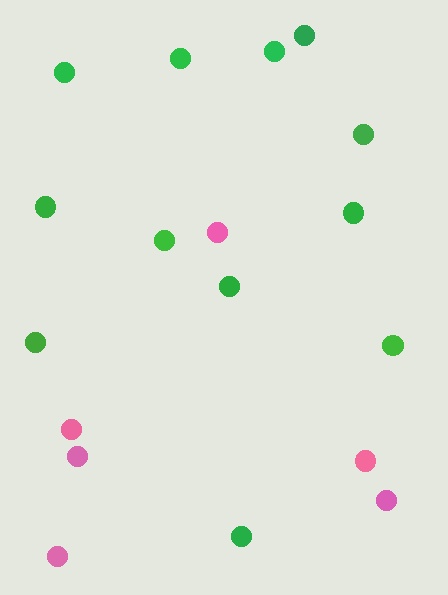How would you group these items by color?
There are 2 groups: one group of green circles (12) and one group of pink circles (6).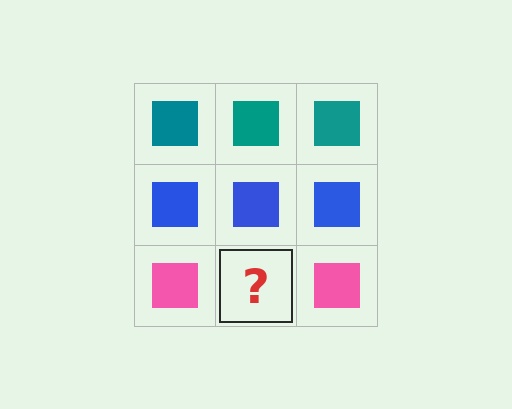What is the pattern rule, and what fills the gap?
The rule is that each row has a consistent color. The gap should be filled with a pink square.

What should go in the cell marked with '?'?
The missing cell should contain a pink square.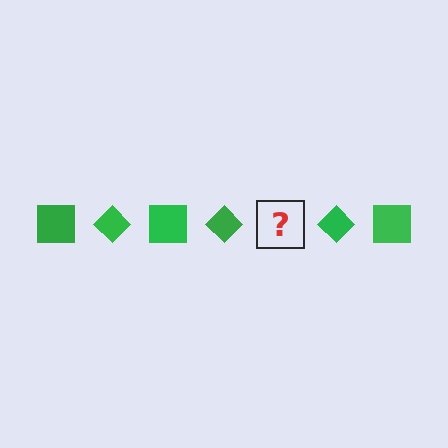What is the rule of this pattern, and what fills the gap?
The rule is that the pattern cycles through square, diamond shapes in green. The gap should be filled with a green square.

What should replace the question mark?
The question mark should be replaced with a green square.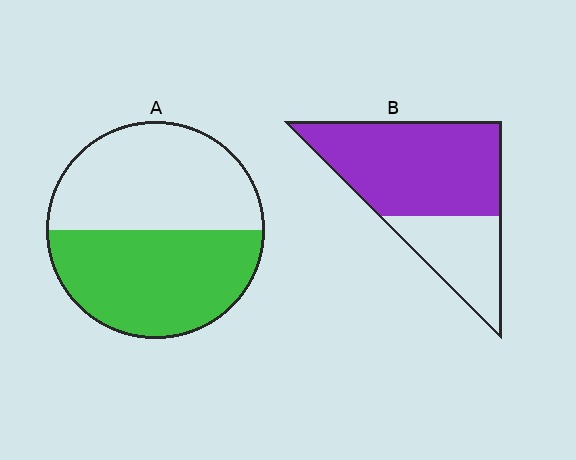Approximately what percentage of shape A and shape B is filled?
A is approximately 50% and B is approximately 70%.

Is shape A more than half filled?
Roughly half.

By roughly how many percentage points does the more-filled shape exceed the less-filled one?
By roughly 20 percentage points (B over A).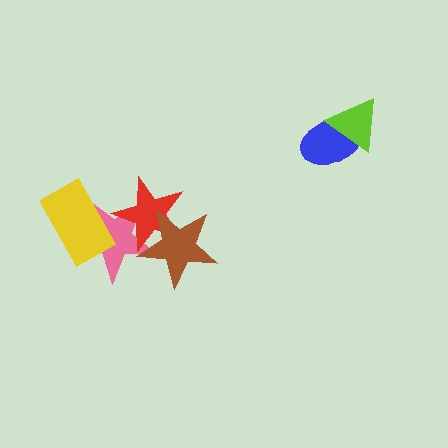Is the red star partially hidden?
Yes, it is partially covered by another shape.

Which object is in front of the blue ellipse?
The lime triangle is in front of the blue ellipse.